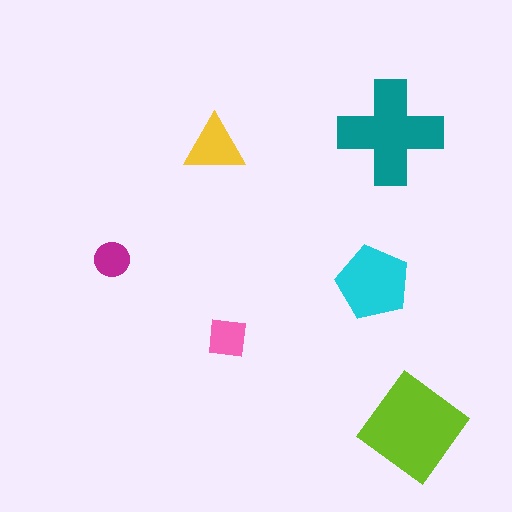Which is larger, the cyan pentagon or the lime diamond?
The lime diamond.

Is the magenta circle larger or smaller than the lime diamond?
Smaller.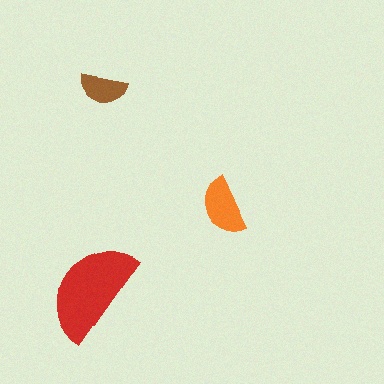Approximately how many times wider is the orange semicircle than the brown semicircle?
About 1.5 times wider.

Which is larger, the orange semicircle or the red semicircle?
The red one.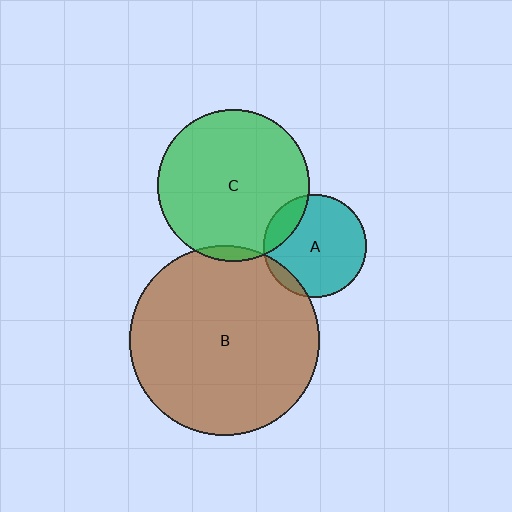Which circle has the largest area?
Circle B (brown).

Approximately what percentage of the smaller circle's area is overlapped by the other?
Approximately 15%.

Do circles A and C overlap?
Yes.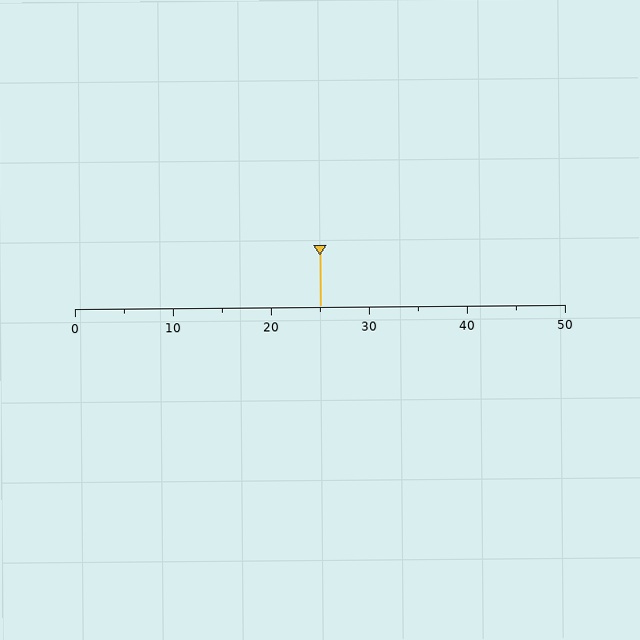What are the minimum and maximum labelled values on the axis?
The axis runs from 0 to 50.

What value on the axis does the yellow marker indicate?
The marker indicates approximately 25.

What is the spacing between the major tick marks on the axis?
The major ticks are spaced 10 apart.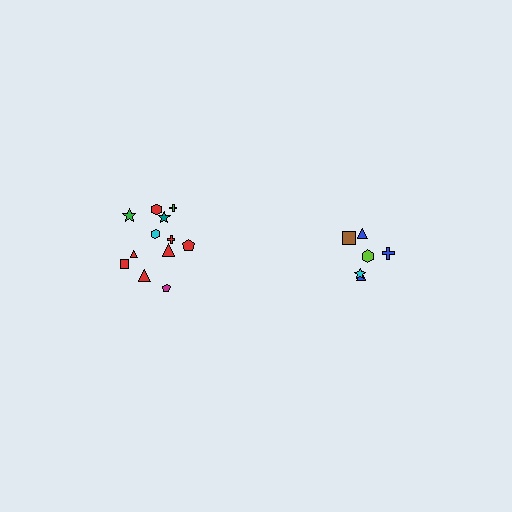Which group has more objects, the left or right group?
The left group.